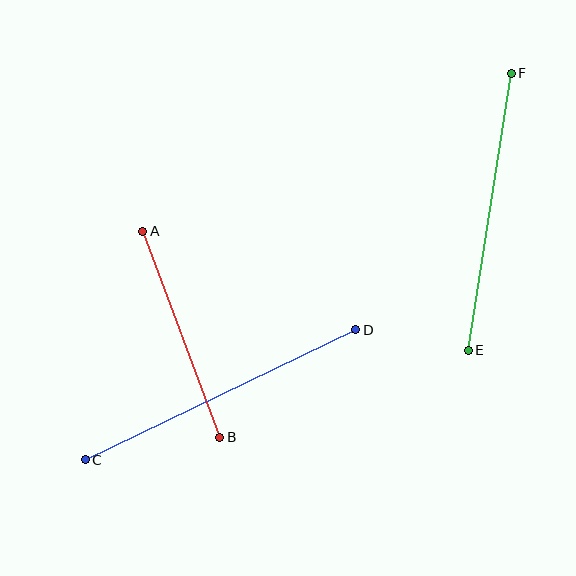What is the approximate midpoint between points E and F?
The midpoint is at approximately (490, 212) pixels.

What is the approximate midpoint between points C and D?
The midpoint is at approximately (220, 395) pixels.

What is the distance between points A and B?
The distance is approximately 220 pixels.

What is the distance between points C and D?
The distance is approximately 300 pixels.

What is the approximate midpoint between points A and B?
The midpoint is at approximately (181, 334) pixels.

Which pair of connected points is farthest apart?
Points C and D are farthest apart.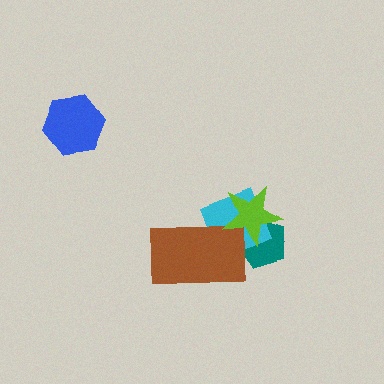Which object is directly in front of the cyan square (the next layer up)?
The brown rectangle is directly in front of the cyan square.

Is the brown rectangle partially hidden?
Yes, it is partially covered by another shape.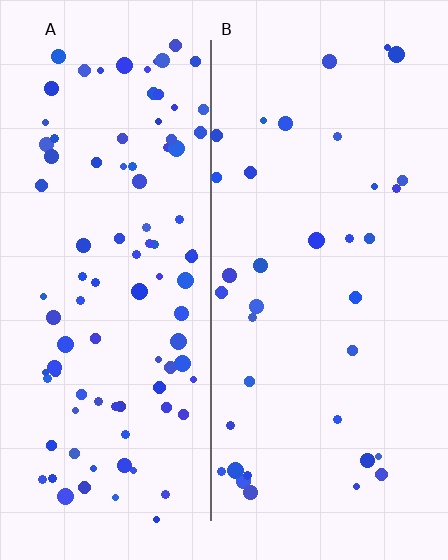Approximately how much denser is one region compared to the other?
Approximately 2.6× — region A over region B.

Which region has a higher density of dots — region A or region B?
A (the left).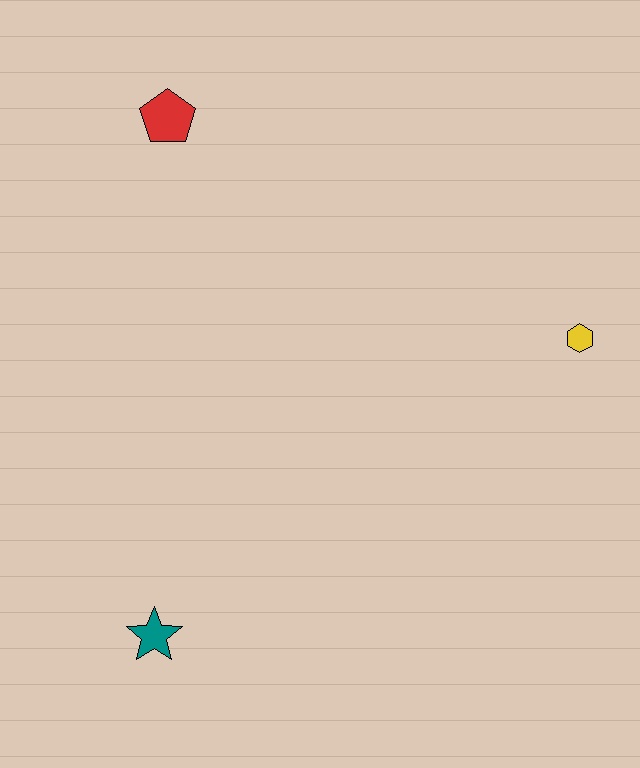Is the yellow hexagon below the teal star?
No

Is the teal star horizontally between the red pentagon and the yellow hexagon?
No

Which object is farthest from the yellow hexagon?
The teal star is farthest from the yellow hexagon.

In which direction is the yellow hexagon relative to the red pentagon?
The yellow hexagon is to the right of the red pentagon.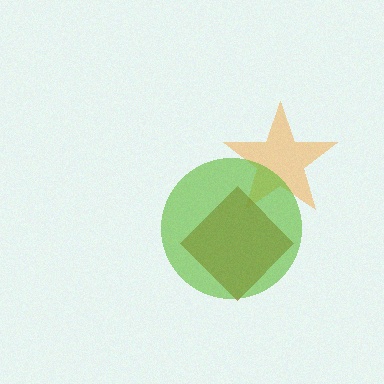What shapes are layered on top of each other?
The layered shapes are: an orange star, a brown diamond, a lime circle.